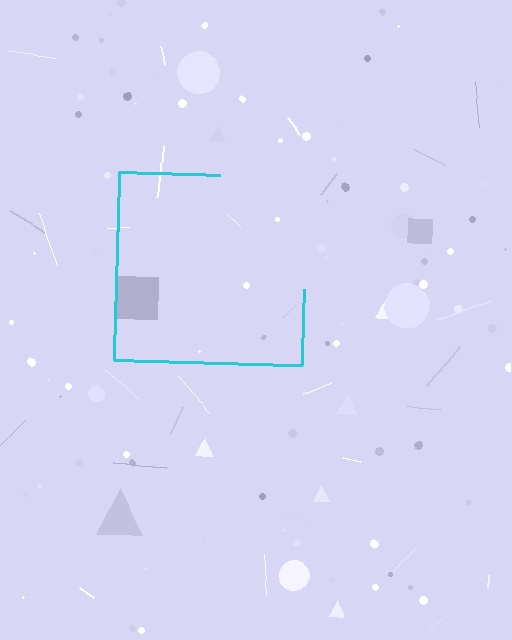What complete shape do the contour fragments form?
The contour fragments form a square.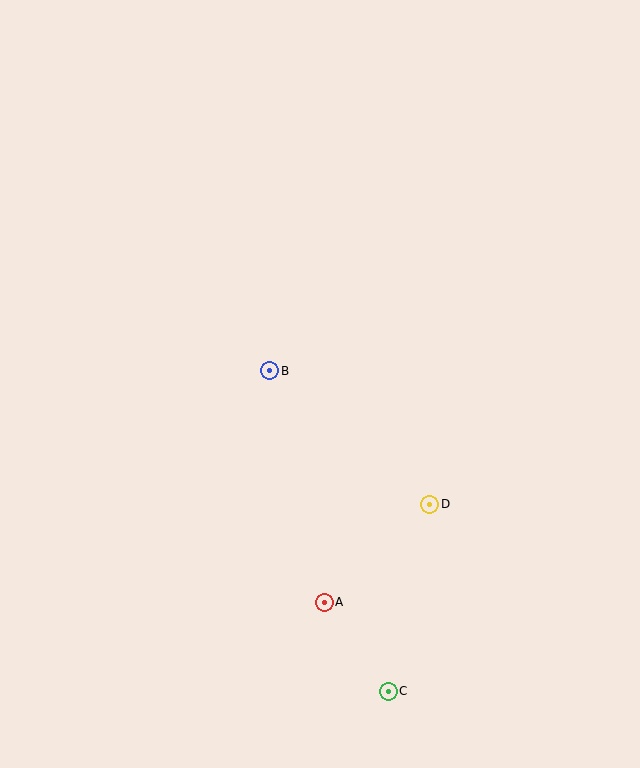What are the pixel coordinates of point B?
Point B is at (270, 371).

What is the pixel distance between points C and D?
The distance between C and D is 192 pixels.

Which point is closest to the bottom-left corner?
Point A is closest to the bottom-left corner.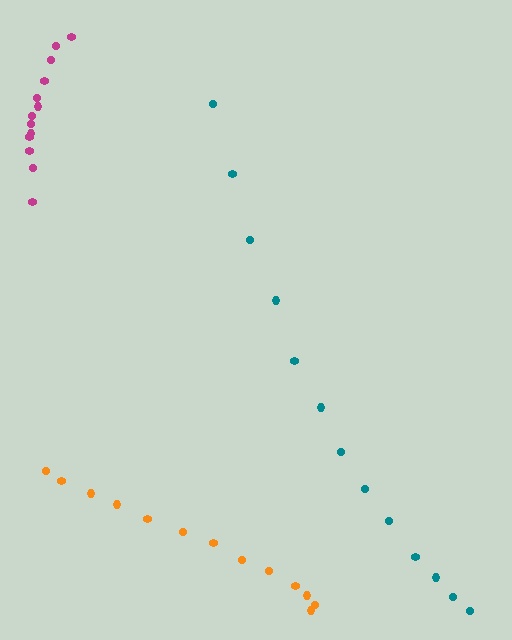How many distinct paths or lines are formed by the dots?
There are 3 distinct paths.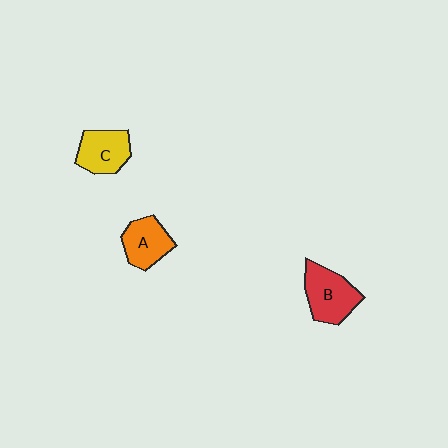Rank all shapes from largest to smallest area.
From largest to smallest: B (red), C (yellow), A (orange).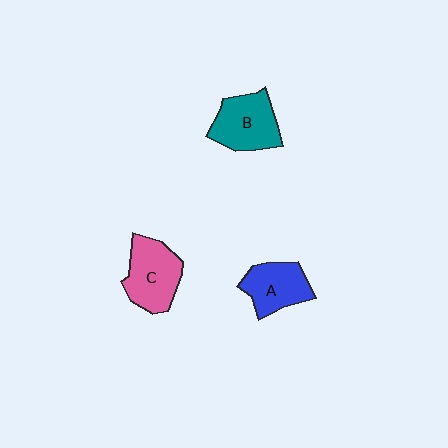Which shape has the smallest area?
Shape A (blue).